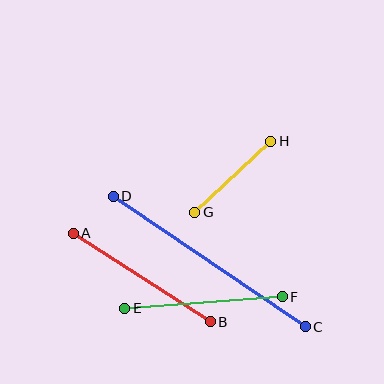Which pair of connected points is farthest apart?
Points C and D are farthest apart.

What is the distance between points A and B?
The distance is approximately 163 pixels.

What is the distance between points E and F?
The distance is approximately 158 pixels.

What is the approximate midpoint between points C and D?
The midpoint is at approximately (209, 261) pixels.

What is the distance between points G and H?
The distance is approximately 104 pixels.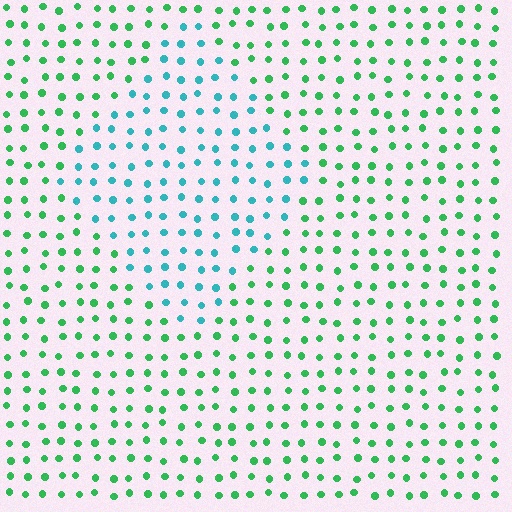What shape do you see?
I see a diamond.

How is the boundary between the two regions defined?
The boundary is defined purely by a slight shift in hue (about 46 degrees). Spacing, size, and orientation are identical on both sides.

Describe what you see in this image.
The image is filled with small green elements in a uniform arrangement. A diamond-shaped region is visible where the elements are tinted to a slightly different hue, forming a subtle color boundary.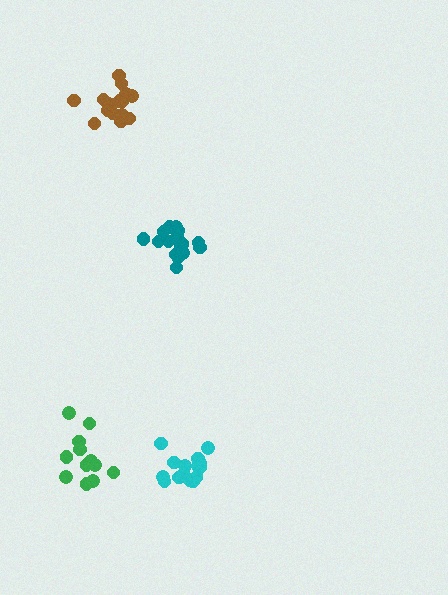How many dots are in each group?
Group 1: 16 dots, Group 2: 15 dots, Group 3: 12 dots, Group 4: 17 dots (60 total).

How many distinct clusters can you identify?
There are 4 distinct clusters.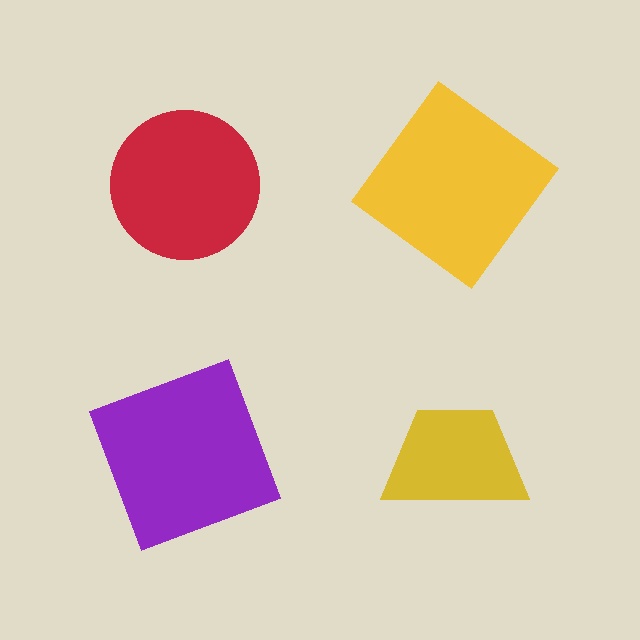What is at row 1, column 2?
A yellow diamond.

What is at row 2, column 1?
A purple square.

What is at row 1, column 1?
A red circle.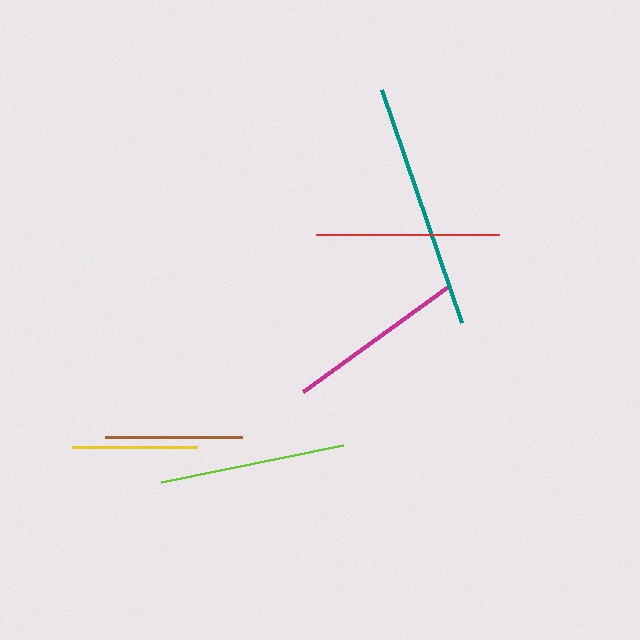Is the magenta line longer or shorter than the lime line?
The lime line is longer than the magenta line.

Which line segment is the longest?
The teal line is the longest at approximately 247 pixels.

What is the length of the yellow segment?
The yellow segment is approximately 125 pixels long.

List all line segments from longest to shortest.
From longest to shortest: teal, lime, red, magenta, brown, yellow.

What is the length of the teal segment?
The teal segment is approximately 247 pixels long.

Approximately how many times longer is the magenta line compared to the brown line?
The magenta line is approximately 1.3 times the length of the brown line.